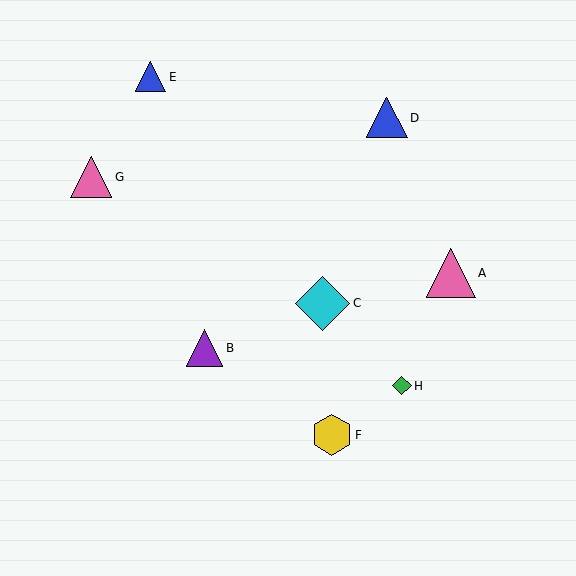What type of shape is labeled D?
Shape D is a blue triangle.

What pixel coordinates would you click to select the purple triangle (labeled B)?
Click at (204, 348) to select the purple triangle B.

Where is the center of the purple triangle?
The center of the purple triangle is at (204, 348).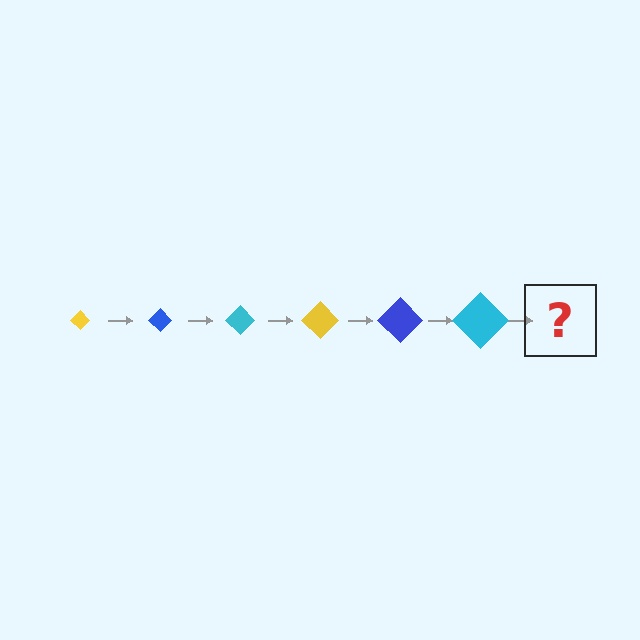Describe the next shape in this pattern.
It should be a yellow diamond, larger than the previous one.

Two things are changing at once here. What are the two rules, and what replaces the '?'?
The two rules are that the diamond grows larger each step and the color cycles through yellow, blue, and cyan. The '?' should be a yellow diamond, larger than the previous one.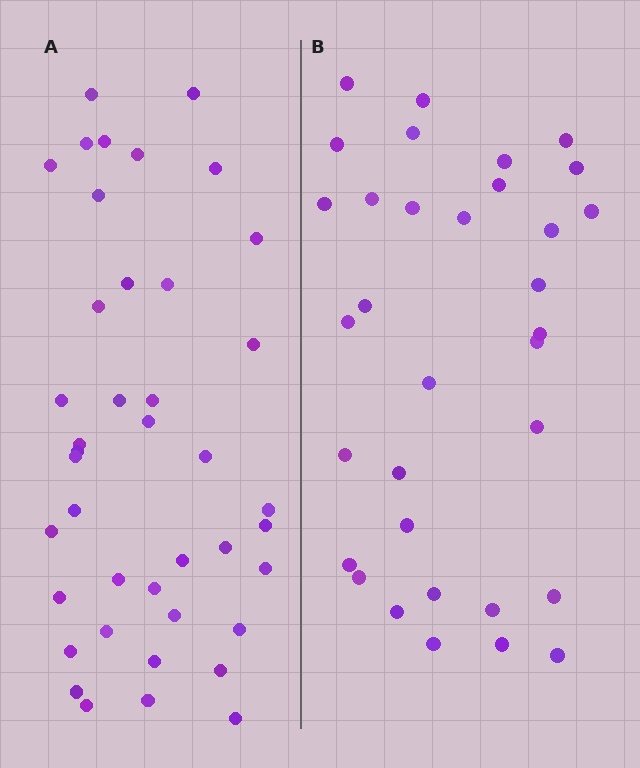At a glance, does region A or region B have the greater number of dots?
Region A (the left region) has more dots.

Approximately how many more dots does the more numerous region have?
Region A has roughly 8 or so more dots than region B.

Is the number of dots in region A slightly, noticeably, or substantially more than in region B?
Region A has only slightly more — the two regions are fairly close. The ratio is roughly 1.2 to 1.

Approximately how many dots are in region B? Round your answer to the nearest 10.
About 30 dots. (The exact count is 33, which rounds to 30.)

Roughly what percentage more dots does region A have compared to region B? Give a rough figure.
About 25% more.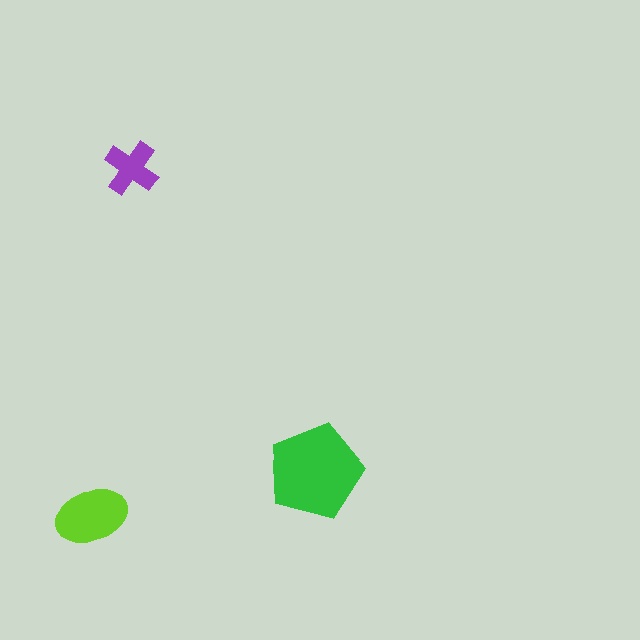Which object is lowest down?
The lime ellipse is bottommost.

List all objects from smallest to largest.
The purple cross, the lime ellipse, the green pentagon.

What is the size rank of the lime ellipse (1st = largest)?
2nd.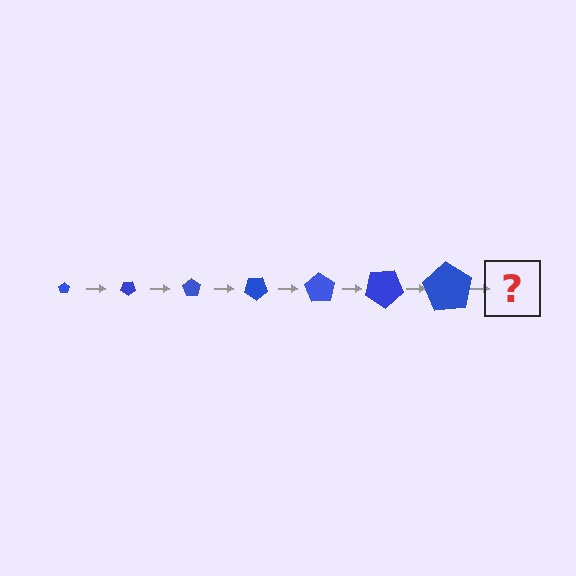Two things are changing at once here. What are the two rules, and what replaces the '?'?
The two rules are that the pentagon grows larger each step and it rotates 35 degrees each step. The '?' should be a pentagon, larger than the previous one and rotated 245 degrees from the start.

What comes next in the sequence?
The next element should be a pentagon, larger than the previous one and rotated 245 degrees from the start.